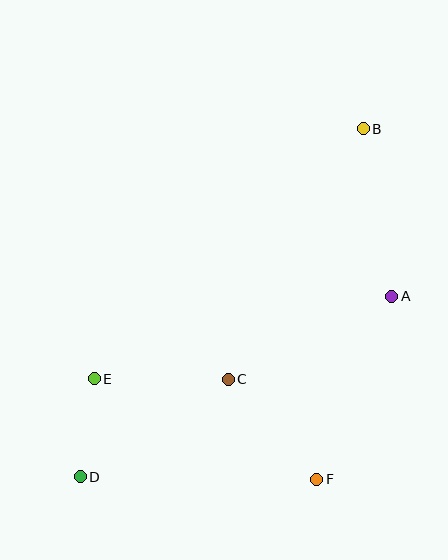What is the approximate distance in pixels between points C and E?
The distance between C and E is approximately 134 pixels.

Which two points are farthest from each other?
Points B and D are farthest from each other.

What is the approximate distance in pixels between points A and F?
The distance between A and F is approximately 198 pixels.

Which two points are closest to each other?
Points D and E are closest to each other.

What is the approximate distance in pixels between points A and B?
The distance between A and B is approximately 170 pixels.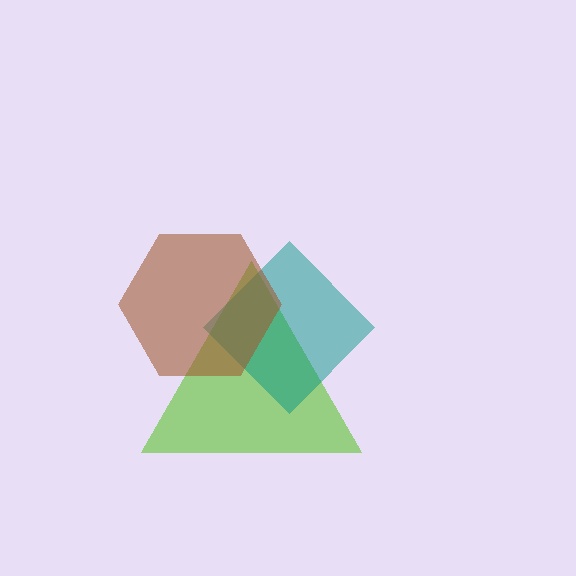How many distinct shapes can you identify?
There are 3 distinct shapes: a lime triangle, a teal diamond, a brown hexagon.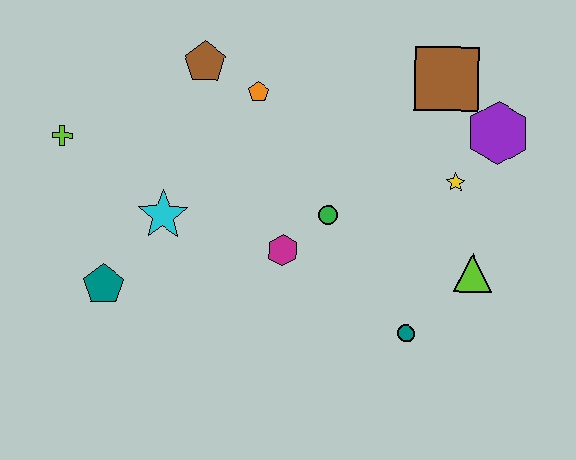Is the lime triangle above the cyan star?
No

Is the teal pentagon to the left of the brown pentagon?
Yes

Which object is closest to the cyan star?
The teal pentagon is closest to the cyan star.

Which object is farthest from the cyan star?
The purple hexagon is farthest from the cyan star.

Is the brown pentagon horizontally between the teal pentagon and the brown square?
Yes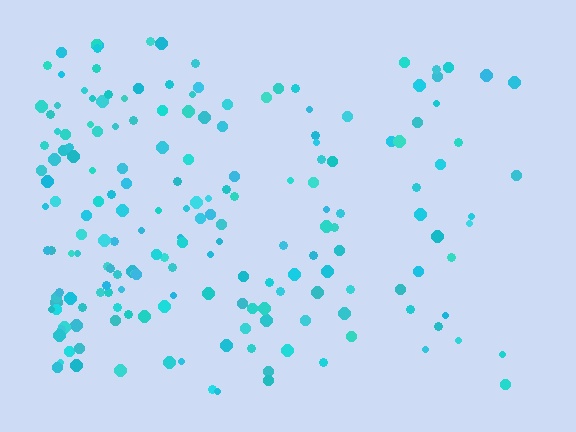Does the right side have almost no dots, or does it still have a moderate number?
Still a moderate number, just noticeably fewer than the left.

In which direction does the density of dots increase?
From right to left, with the left side densest.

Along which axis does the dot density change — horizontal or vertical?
Horizontal.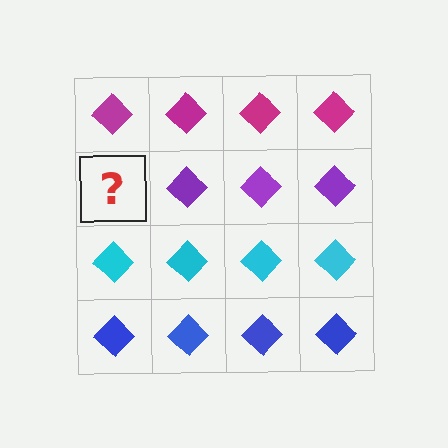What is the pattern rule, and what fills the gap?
The rule is that each row has a consistent color. The gap should be filled with a purple diamond.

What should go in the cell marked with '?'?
The missing cell should contain a purple diamond.